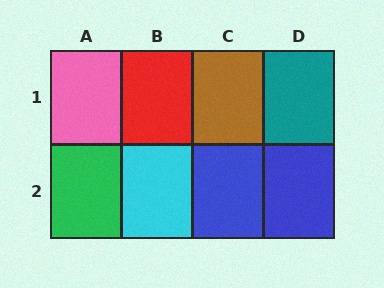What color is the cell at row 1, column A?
Pink.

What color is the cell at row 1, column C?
Brown.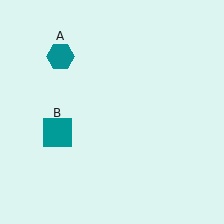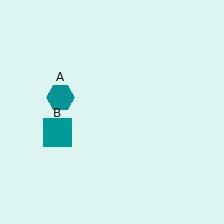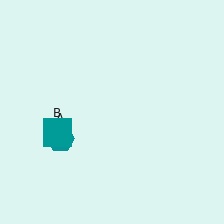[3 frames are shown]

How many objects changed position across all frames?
1 object changed position: teal hexagon (object A).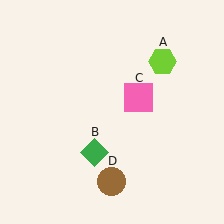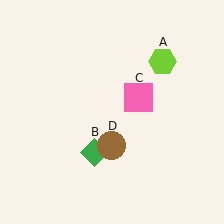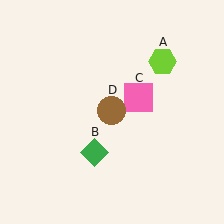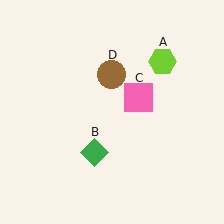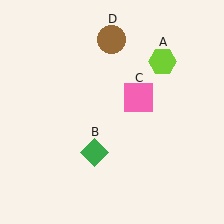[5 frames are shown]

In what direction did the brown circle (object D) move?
The brown circle (object D) moved up.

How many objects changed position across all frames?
1 object changed position: brown circle (object D).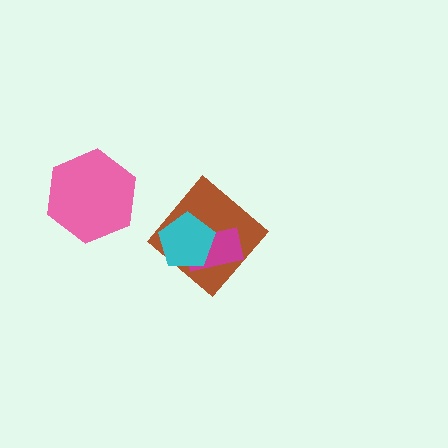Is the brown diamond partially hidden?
Yes, it is partially covered by another shape.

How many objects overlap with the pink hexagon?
0 objects overlap with the pink hexagon.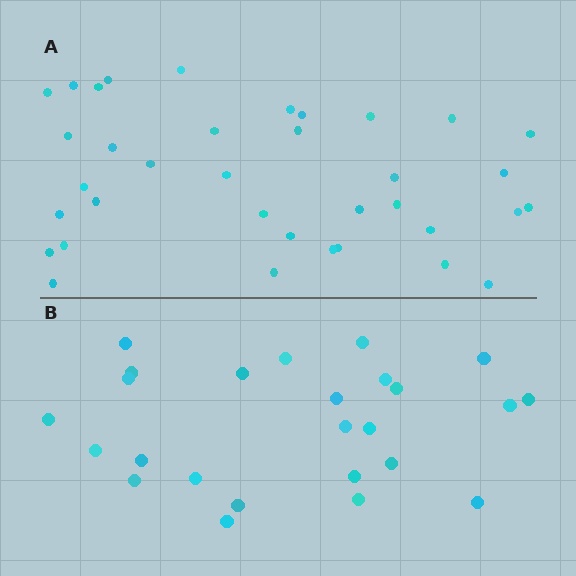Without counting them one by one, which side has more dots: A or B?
Region A (the top region) has more dots.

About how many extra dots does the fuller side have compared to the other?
Region A has roughly 12 or so more dots than region B.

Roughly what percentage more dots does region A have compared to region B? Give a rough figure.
About 45% more.